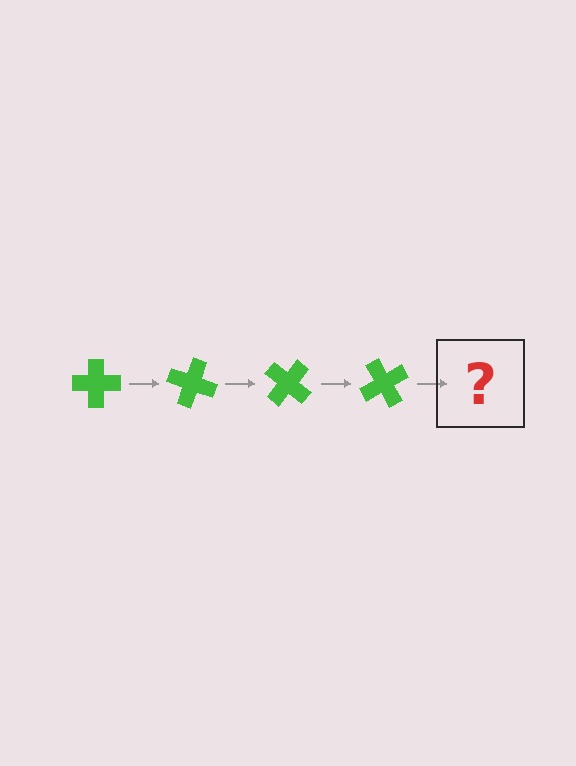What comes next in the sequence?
The next element should be a green cross rotated 80 degrees.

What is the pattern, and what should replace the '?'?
The pattern is that the cross rotates 20 degrees each step. The '?' should be a green cross rotated 80 degrees.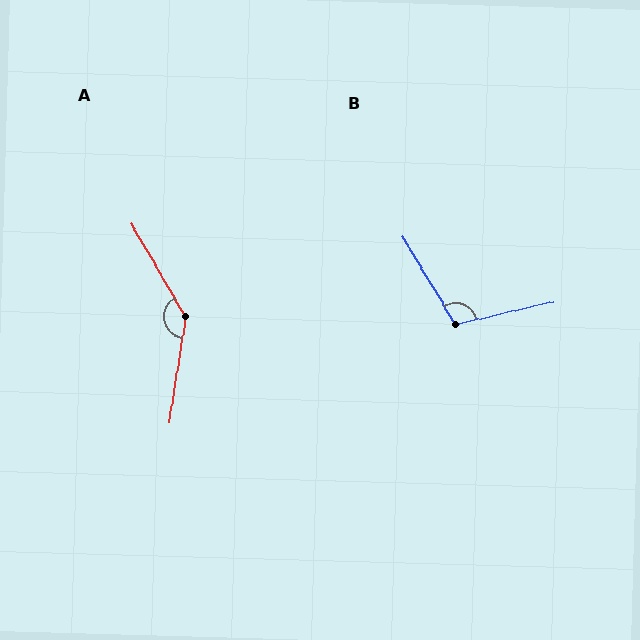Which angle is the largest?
A, at approximately 141 degrees.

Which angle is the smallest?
B, at approximately 108 degrees.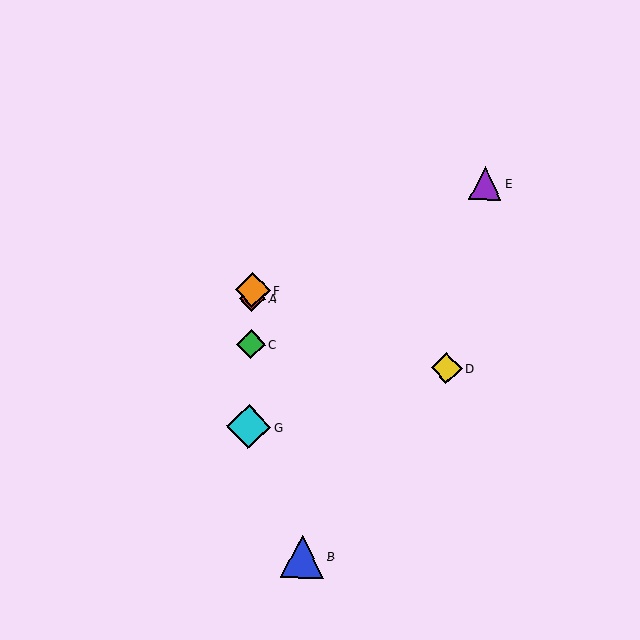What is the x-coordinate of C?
Object C is at x≈251.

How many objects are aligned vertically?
4 objects (A, C, F, G) are aligned vertically.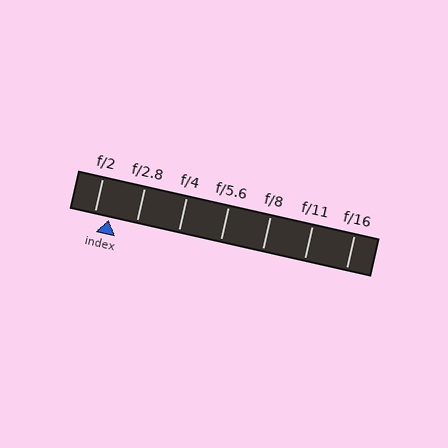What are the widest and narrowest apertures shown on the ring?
The widest aperture shown is f/2 and the narrowest is f/16.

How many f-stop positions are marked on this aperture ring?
There are 7 f-stop positions marked.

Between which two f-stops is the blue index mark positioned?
The index mark is between f/2 and f/2.8.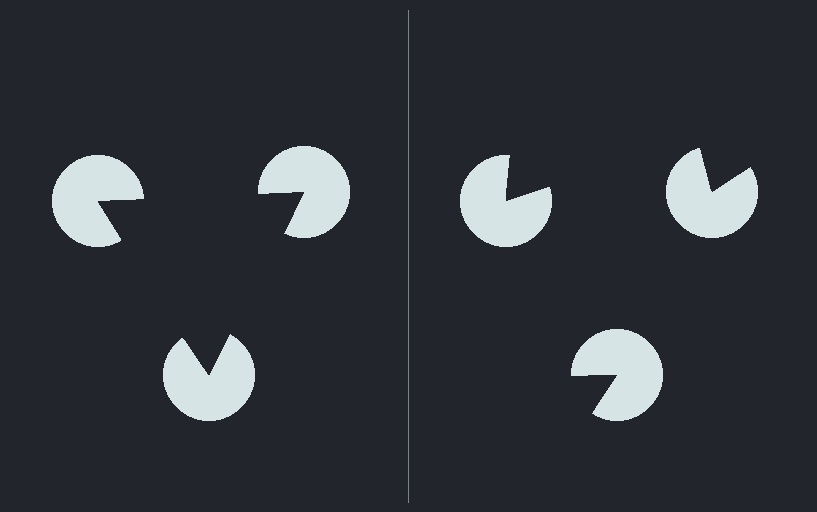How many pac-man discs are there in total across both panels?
6 — 3 on each side.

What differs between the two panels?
The pac-man discs are positioned identically on both sides; only the wedge orientations differ. On the left they align to a triangle; on the right they are misaligned.